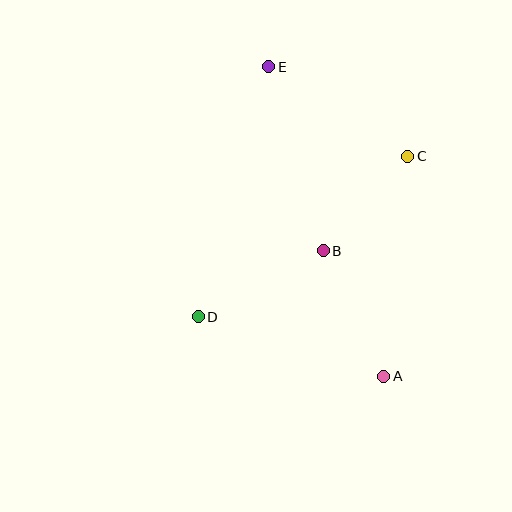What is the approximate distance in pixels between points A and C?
The distance between A and C is approximately 221 pixels.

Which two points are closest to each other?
Points B and C are closest to each other.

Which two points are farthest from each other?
Points A and E are farthest from each other.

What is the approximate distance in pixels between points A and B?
The distance between A and B is approximately 139 pixels.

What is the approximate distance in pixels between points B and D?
The distance between B and D is approximately 142 pixels.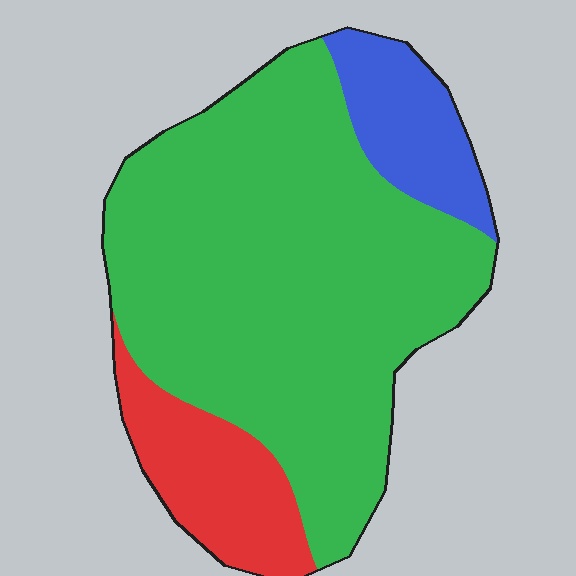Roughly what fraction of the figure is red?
Red takes up about one sixth (1/6) of the figure.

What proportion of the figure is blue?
Blue takes up less than a quarter of the figure.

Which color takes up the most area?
Green, at roughly 75%.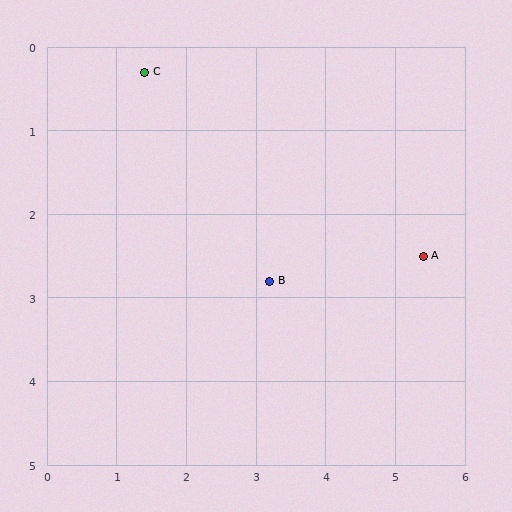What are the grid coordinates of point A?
Point A is at approximately (5.4, 2.5).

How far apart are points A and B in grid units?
Points A and B are about 2.2 grid units apart.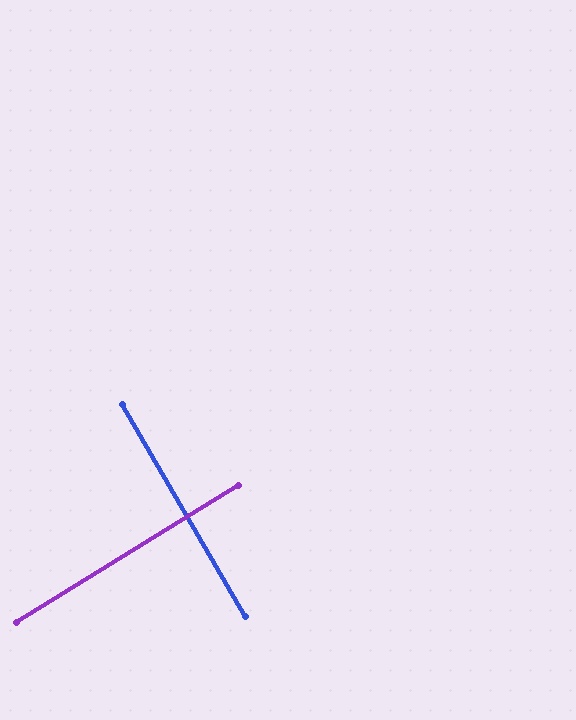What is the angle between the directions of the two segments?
Approximately 89 degrees.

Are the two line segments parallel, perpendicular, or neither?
Perpendicular — they meet at approximately 89°.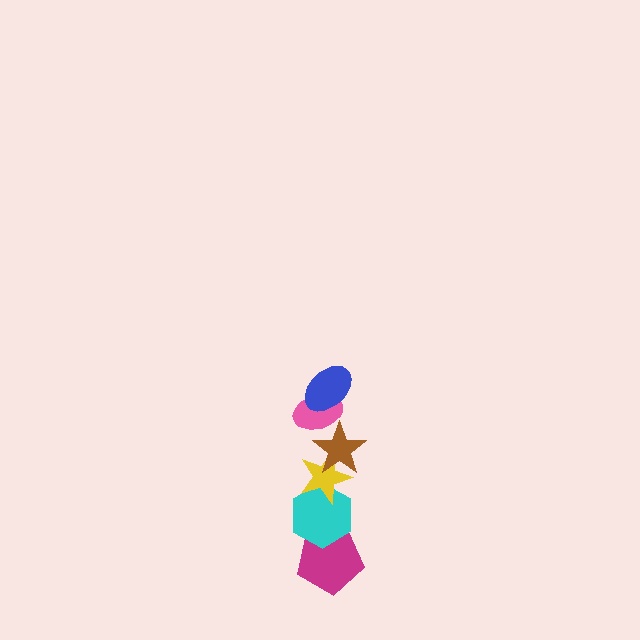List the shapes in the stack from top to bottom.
From top to bottom: the blue ellipse, the pink ellipse, the brown star, the yellow star, the cyan hexagon, the magenta pentagon.